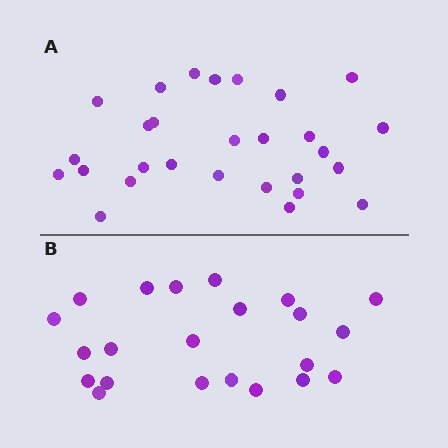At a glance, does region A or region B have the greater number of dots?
Region A (the top region) has more dots.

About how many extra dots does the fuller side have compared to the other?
Region A has about 6 more dots than region B.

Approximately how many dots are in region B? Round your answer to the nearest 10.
About 20 dots. (The exact count is 22, which rounds to 20.)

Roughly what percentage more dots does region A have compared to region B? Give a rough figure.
About 25% more.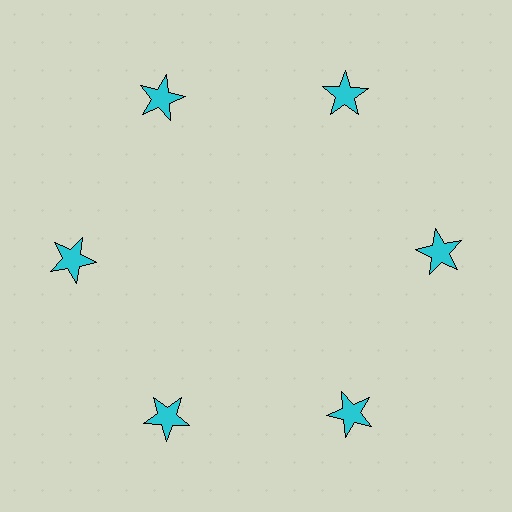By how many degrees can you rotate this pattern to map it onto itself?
The pattern maps onto itself every 60 degrees of rotation.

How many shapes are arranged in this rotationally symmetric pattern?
There are 6 shapes, arranged in 6 groups of 1.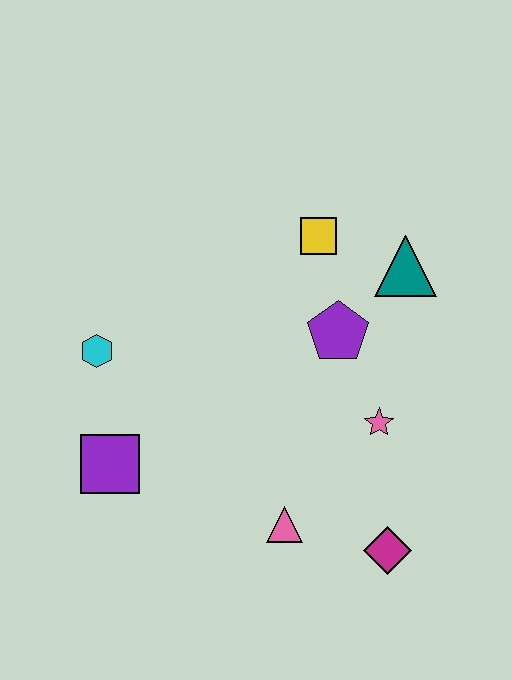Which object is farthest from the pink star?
The cyan hexagon is farthest from the pink star.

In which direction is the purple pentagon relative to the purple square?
The purple pentagon is to the right of the purple square.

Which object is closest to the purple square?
The cyan hexagon is closest to the purple square.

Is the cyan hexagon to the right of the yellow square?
No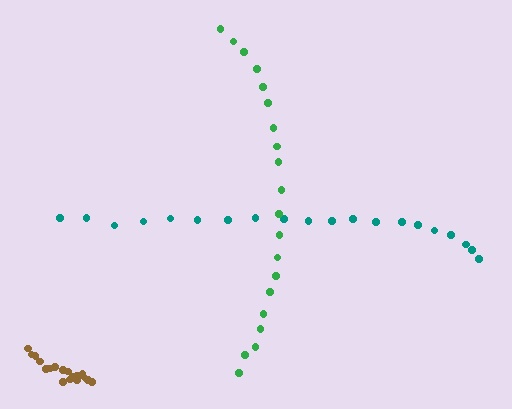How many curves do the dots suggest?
There are 3 distinct paths.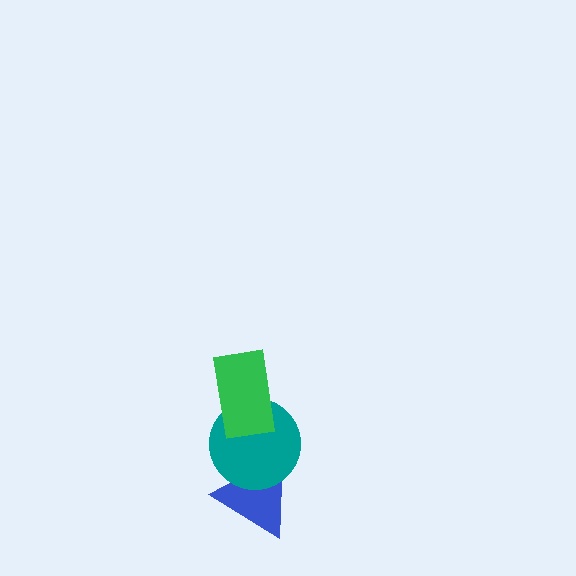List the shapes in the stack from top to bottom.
From top to bottom: the green rectangle, the teal circle, the blue triangle.